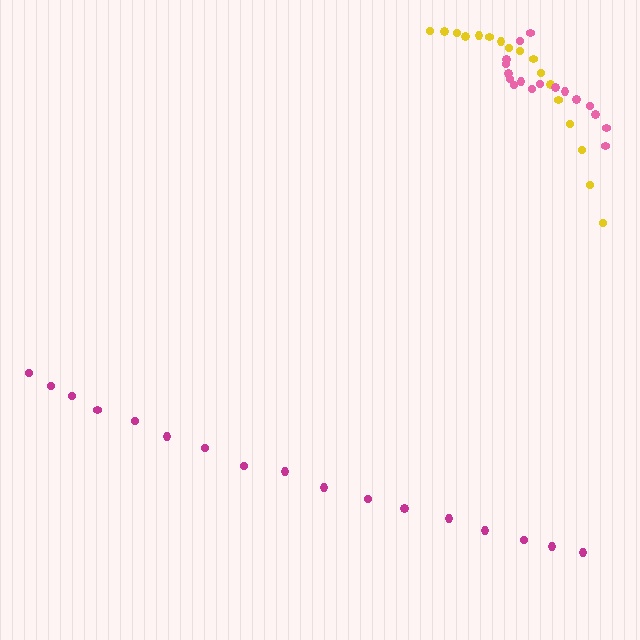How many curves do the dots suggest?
There are 3 distinct paths.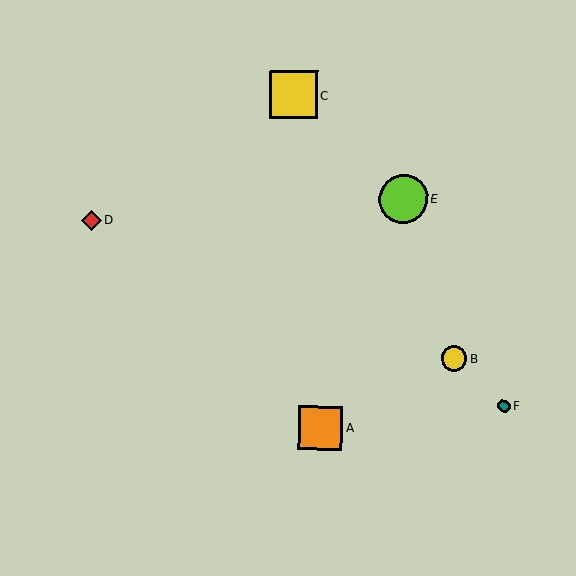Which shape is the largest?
The lime circle (labeled E) is the largest.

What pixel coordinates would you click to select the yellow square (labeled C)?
Click at (294, 95) to select the yellow square C.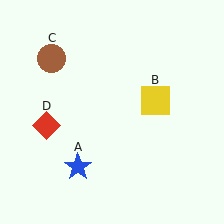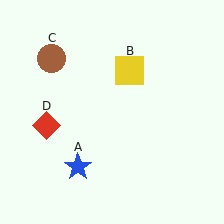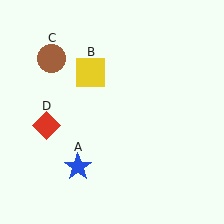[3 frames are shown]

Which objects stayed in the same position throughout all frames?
Blue star (object A) and brown circle (object C) and red diamond (object D) remained stationary.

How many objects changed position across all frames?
1 object changed position: yellow square (object B).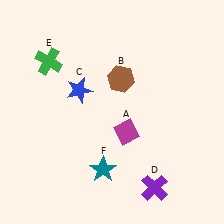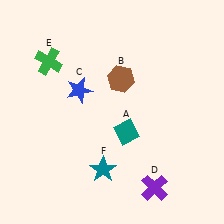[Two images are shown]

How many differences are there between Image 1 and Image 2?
There is 1 difference between the two images.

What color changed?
The diamond (A) changed from magenta in Image 1 to teal in Image 2.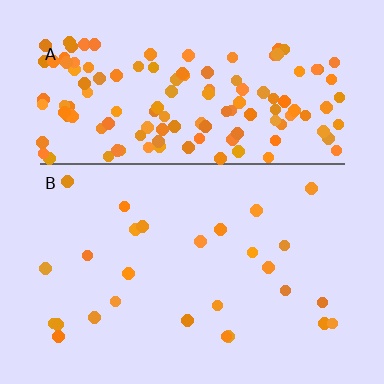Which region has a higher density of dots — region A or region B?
A (the top).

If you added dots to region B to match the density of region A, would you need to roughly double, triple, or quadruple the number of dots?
Approximately quadruple.